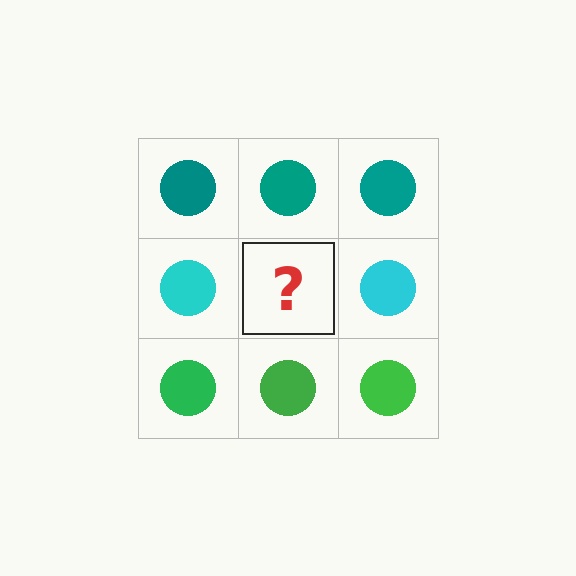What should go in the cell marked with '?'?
The missing cell should contain a cyan circle.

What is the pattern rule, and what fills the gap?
The rule is that each row has a consistent color. The gap should be filled with a cyan circle.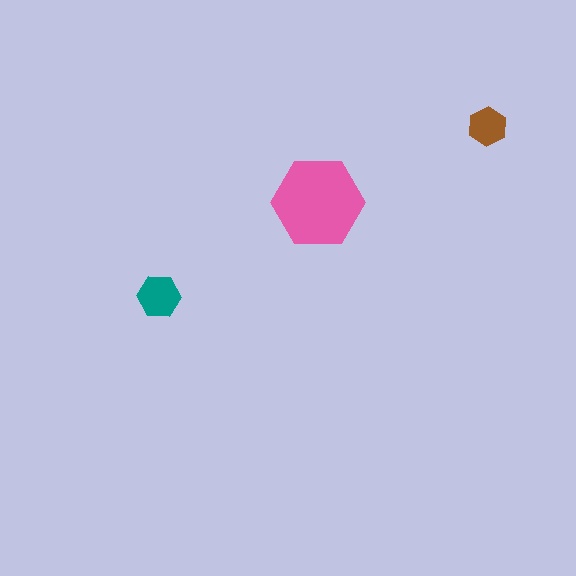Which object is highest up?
The brown hexagon is topmost.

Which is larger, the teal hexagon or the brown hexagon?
The teal one.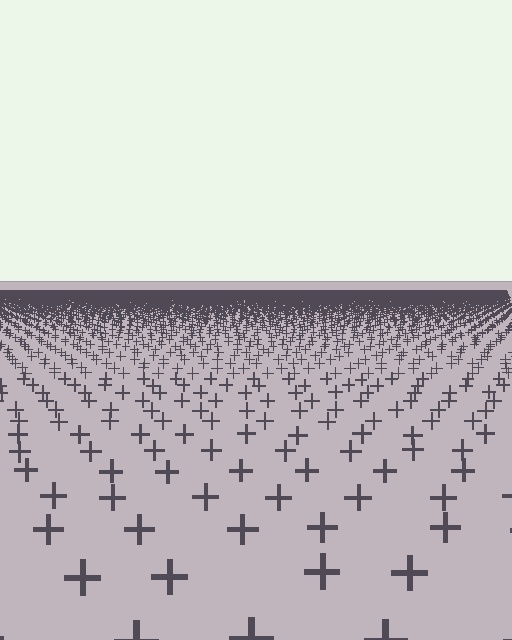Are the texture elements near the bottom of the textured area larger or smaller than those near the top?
Larger. Near the bottom, elements are closer to the viewer and appear at a bigger on-screen size.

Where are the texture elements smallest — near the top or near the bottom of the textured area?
Near the top.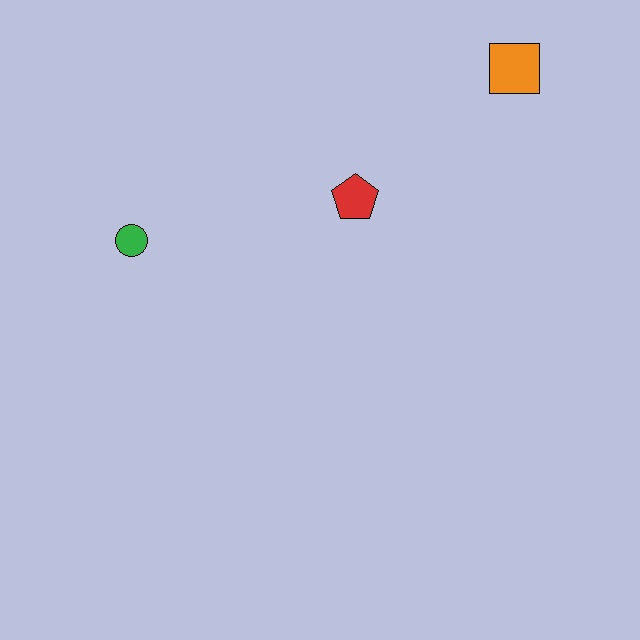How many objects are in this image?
There are 3 objects.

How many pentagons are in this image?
There is 1 pentagon.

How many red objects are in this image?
There is 1 red object.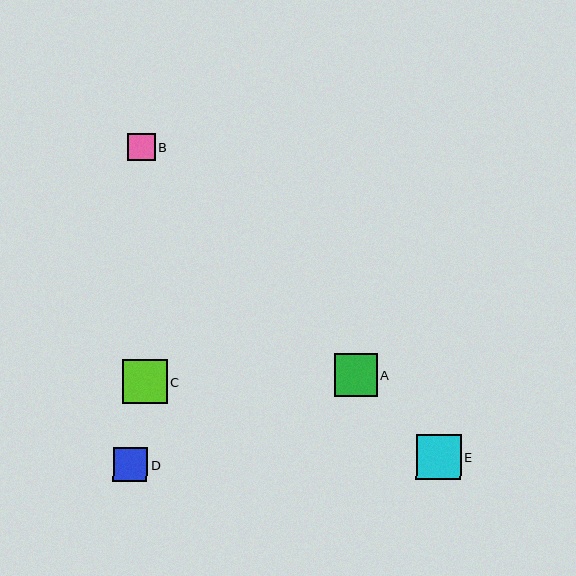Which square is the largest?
Square C is the largest with a size of approximately 44 pixels.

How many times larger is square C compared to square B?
Square C is approximately 1.6 times the size of square B.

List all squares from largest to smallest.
From largest to smallest: C, E, A, D, B.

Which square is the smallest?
Square B is the smallest with a size of approximately 27 pixels.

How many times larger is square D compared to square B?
Square D is approximately 1.3 times the size of square B.